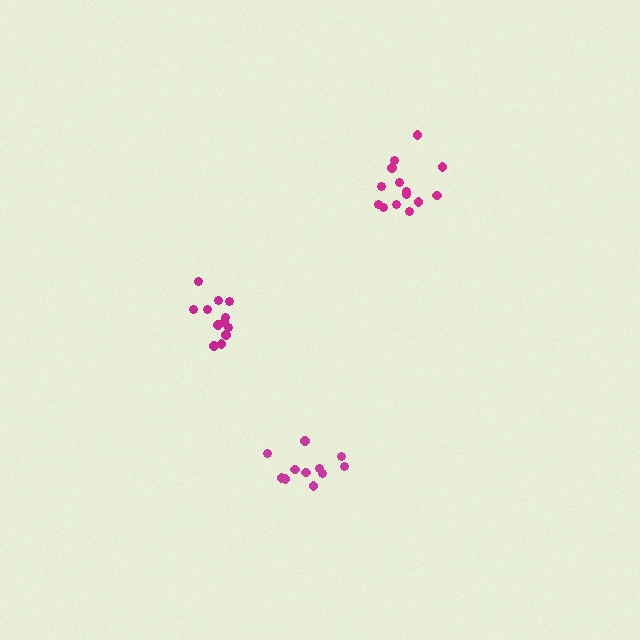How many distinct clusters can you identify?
There are 3 distinct clusters.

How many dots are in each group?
Group 1: 12 dots, Group 2: 14 dots, Group 3: 11 dots (37 total).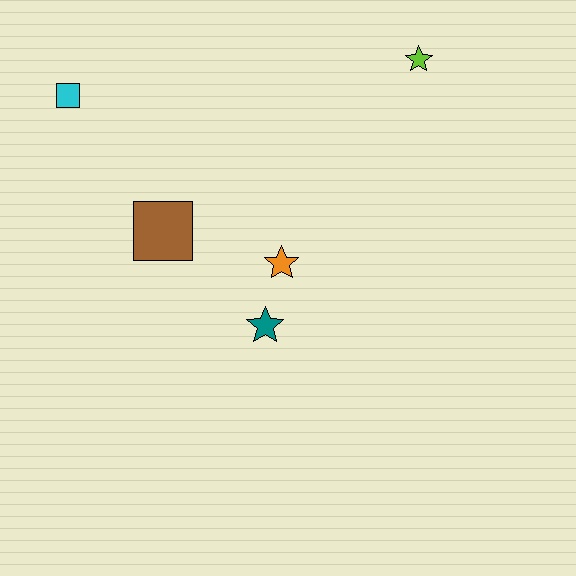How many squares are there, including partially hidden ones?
There are 2 squares.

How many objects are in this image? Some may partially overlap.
There are 5 objects.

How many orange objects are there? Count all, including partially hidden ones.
There is 1 orange object.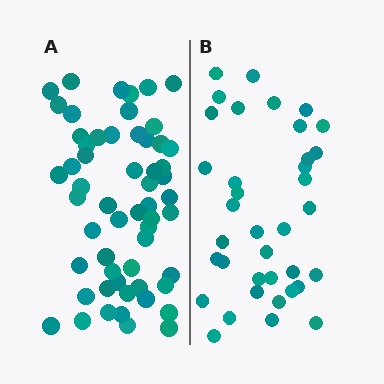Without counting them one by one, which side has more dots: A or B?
Region A (the left region) has more dots.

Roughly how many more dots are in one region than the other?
Region A has approximately 20 more dots than region B.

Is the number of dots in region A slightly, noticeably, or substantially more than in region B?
Region A has substantially more. The ratio is roughly 1.5 to 1.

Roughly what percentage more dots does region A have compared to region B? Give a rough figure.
About 55% more.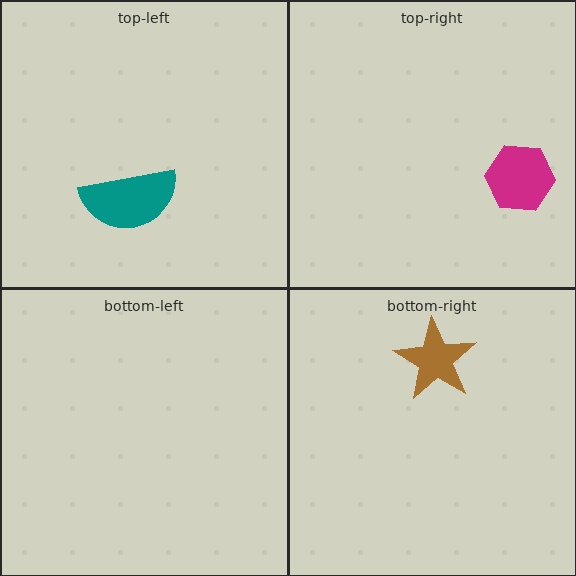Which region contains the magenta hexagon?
The top-right region.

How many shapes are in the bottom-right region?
1.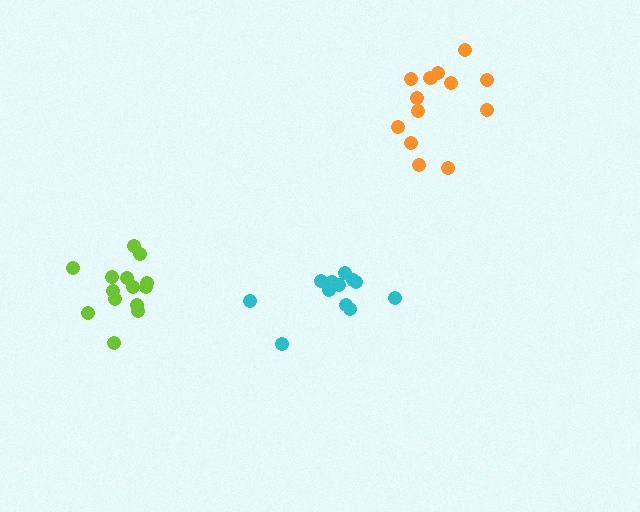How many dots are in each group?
Group 1: 12 dots, Group 2: 14 dots, Group 3: 13 dots (39 total).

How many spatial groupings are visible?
There are 3 spatial groupings.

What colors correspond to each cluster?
The clusters are colored: cyan, lime, orange.